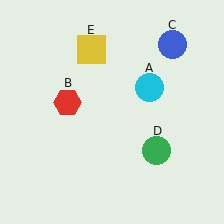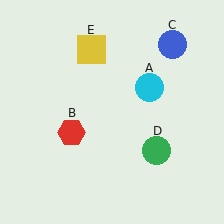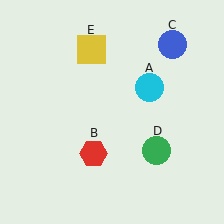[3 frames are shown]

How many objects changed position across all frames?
1 object changed position: red hexagon (object B).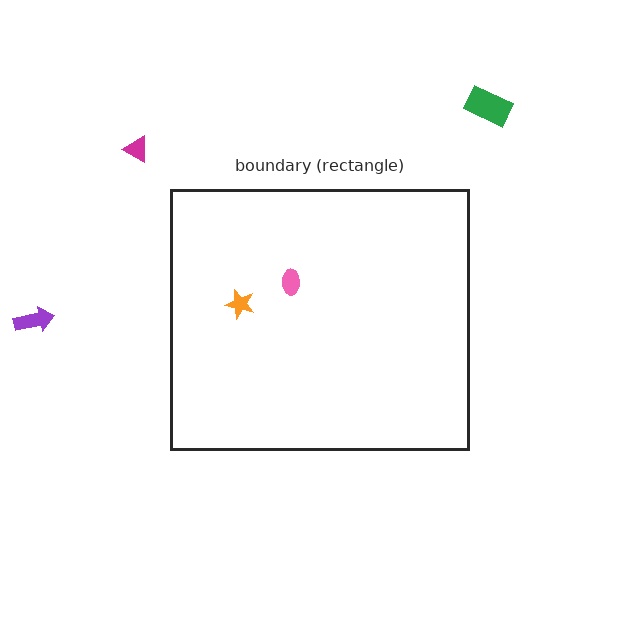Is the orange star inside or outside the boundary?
Inside.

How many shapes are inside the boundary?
2 inside, 3 outside.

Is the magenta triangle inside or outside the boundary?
Outside.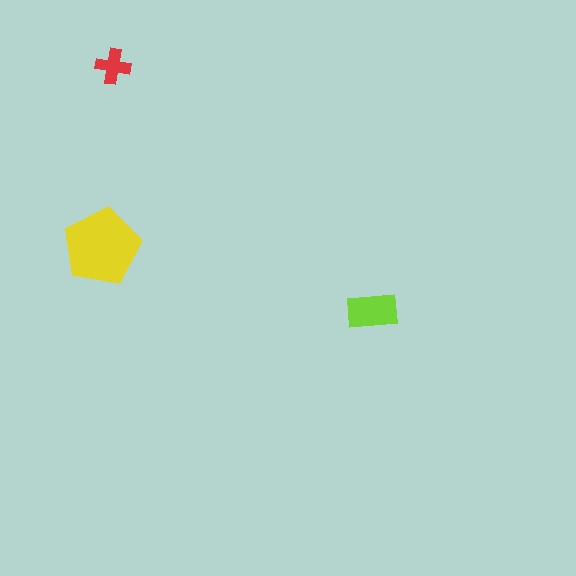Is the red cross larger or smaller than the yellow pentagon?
Smaller.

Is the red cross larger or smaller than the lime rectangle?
Smaller.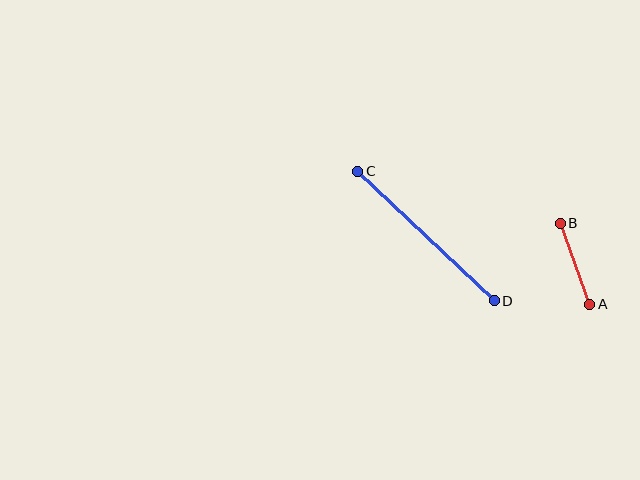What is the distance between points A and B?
The distance is approximately 86 pixels.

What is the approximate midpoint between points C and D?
The midpoint is at approximately (426, 236) pixels.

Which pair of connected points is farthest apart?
Points C and D are farthest apart.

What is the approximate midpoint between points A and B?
The midpoint is at approximately (575, 264) pixels.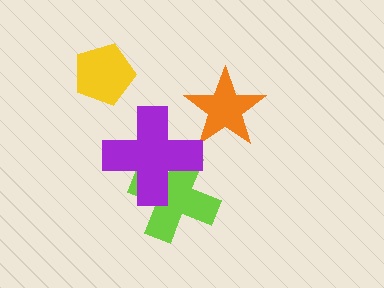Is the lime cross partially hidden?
Yes, it is partially covered by another shape.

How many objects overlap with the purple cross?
1 object overlaps with the purple cross.